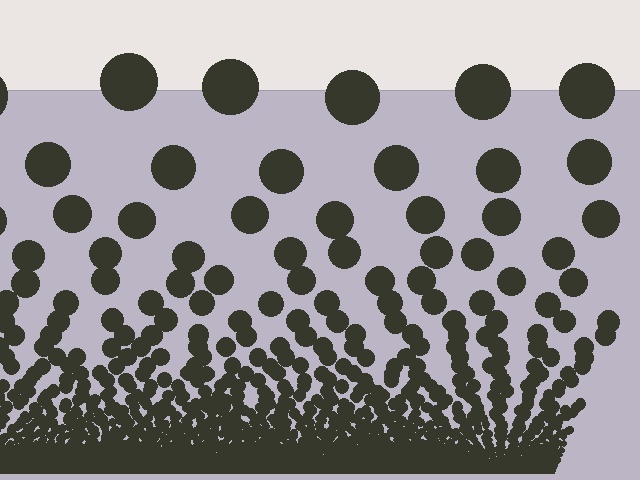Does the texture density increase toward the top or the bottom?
Density increases toward the bottom.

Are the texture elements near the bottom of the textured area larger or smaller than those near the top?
Smaller. The gradient is inverted — elements near the bottom are smaller and denser.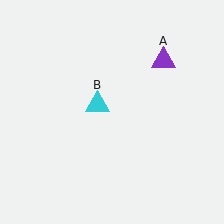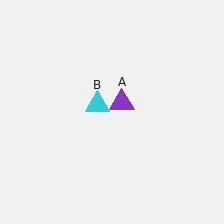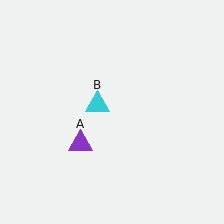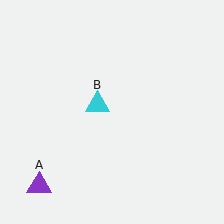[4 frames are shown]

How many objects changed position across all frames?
1 object changed position: purple triangle (object A).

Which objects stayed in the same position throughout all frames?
Cyan triangle (object B) remained stationary.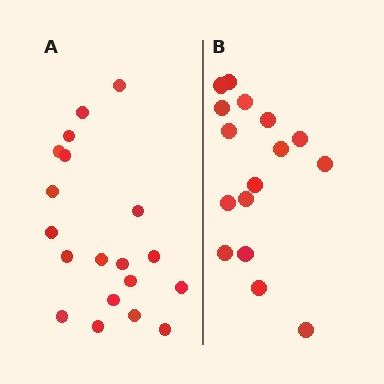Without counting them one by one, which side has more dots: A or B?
Region A (the left region) has more dots.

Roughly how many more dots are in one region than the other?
Region A has just a few more — roughly 2 or 3 more dots than region B.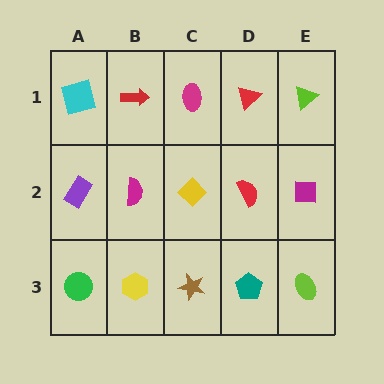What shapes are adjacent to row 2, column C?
A magenta ellipse (row 1, column C), a brown star (row 3, column C), a magenta semicircle (row 2, column B), a red semicircle (row 2, column D).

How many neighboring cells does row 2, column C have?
4.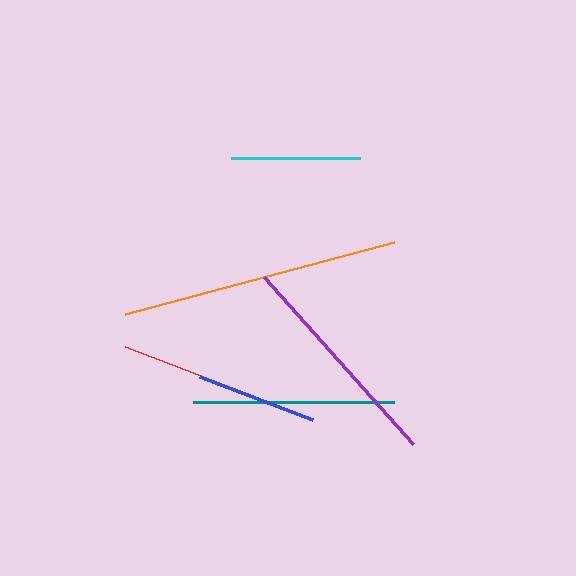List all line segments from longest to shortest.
From longest to shortest: orange, purple, teal, red, cyan, blue.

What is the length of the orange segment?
The orange segment is approximately 278 pixels long.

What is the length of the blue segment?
The blue segment is approximately 121 pixels long.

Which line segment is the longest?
The orange line is the longest at approximately 278 pixels.